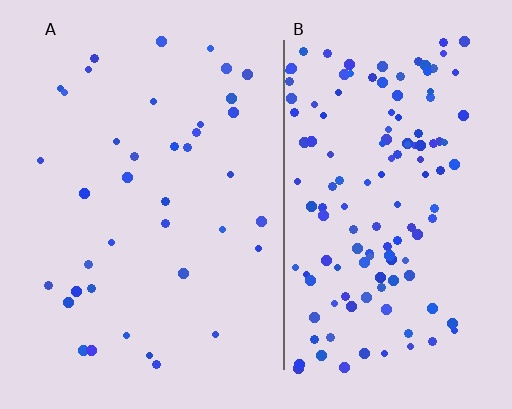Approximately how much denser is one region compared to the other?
Approximately 3.5× — region B over region A.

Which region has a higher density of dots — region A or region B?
B (the right).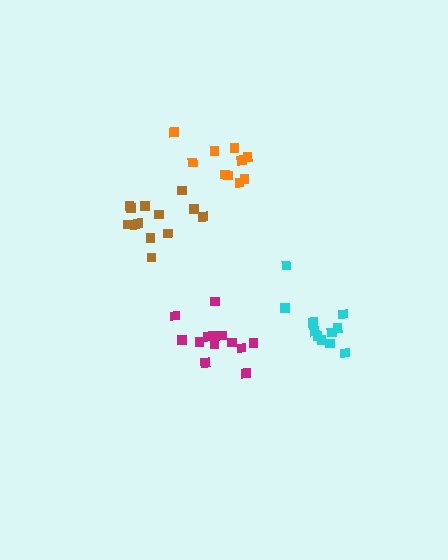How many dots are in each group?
Group 1: 10 dots, Group 2: 13 dots, Group 3: 14 dots, Group 4: 12 dots (49 total).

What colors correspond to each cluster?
The clusters are colored: orange, brown, magenta, cyan.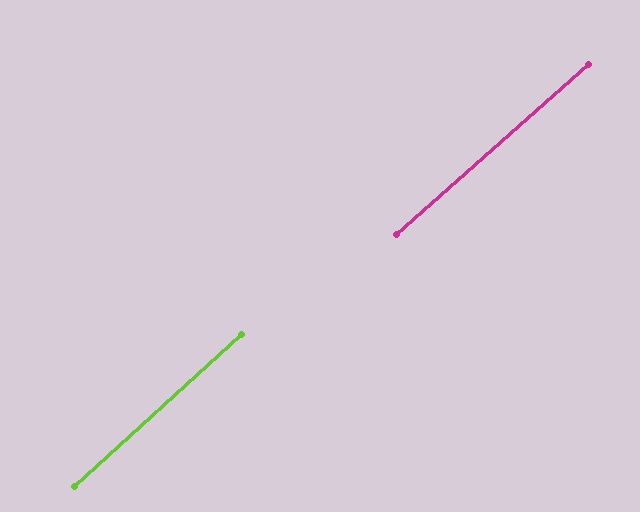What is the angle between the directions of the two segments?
Approximately 1 degree.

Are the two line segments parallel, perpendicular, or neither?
Parallel — their directions differ by only 0.7°.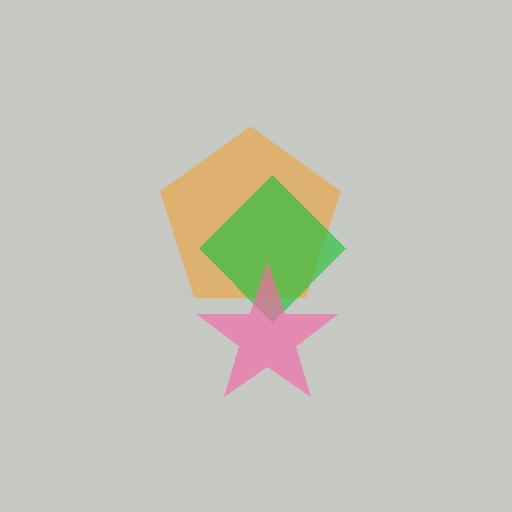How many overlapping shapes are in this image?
There are 3 overlapping shapes in the image.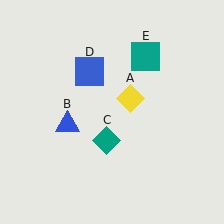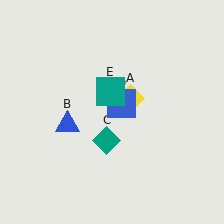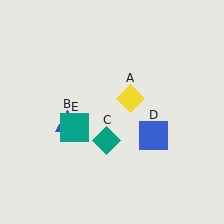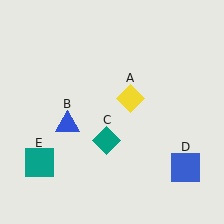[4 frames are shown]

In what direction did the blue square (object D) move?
The blue square (object D) moved down and to the right.